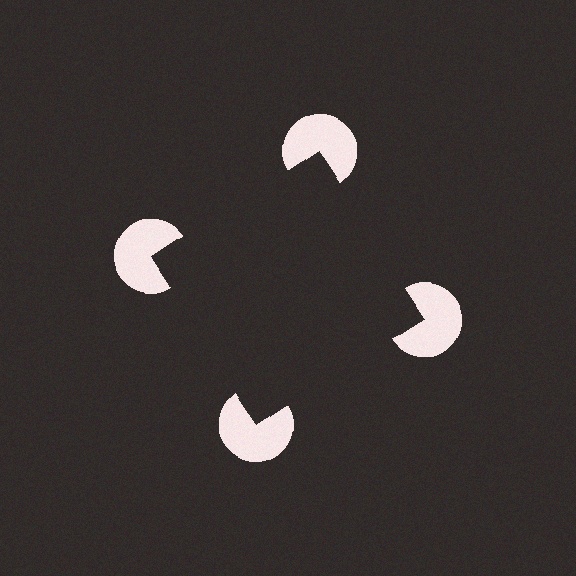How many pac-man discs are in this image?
There are 4 — one at each vertex of the illusory square.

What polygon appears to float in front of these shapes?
An illusory square — its edges are inferred from the aligned wedge cuts in the pac-man discs, not physically drawn.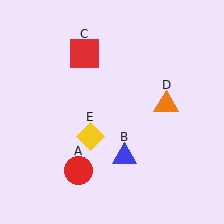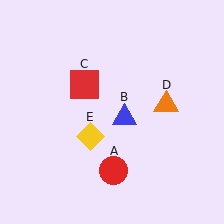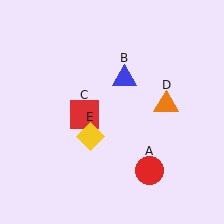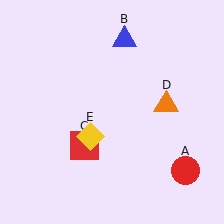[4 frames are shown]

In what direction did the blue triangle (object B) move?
The blue triangle (object B) moved up.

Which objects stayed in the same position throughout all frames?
Orange triangle (object D) and yellow diamond (object E) remained stationary.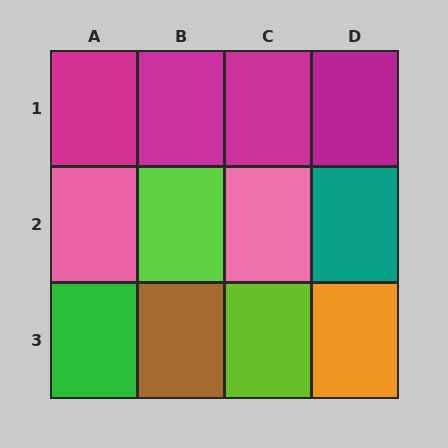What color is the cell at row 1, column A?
Magenta.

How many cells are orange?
1 cell is orange.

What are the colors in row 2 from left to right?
Pink, lime, pink, teal.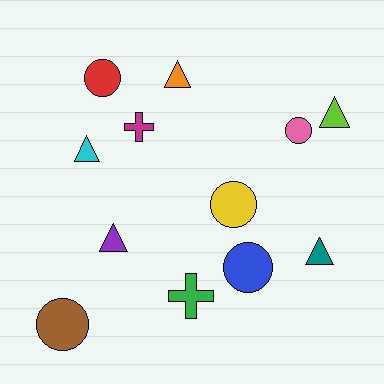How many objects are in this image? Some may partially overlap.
There are 12 objects.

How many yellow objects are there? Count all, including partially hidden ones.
There is 1 yellow object.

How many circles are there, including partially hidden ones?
There are 5 circles.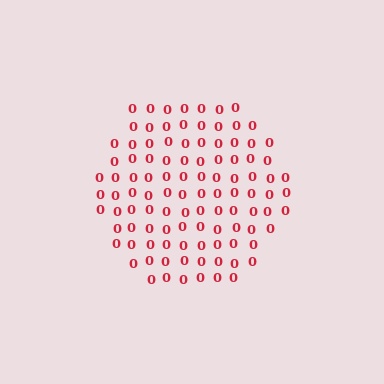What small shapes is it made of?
It is made of small digit 0's.